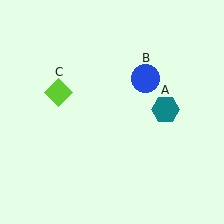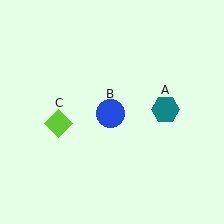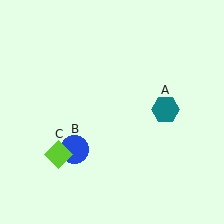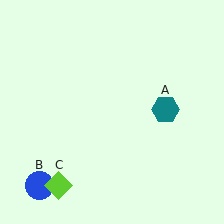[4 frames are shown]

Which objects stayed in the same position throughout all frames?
Teal hexagon (object A) remained stationary.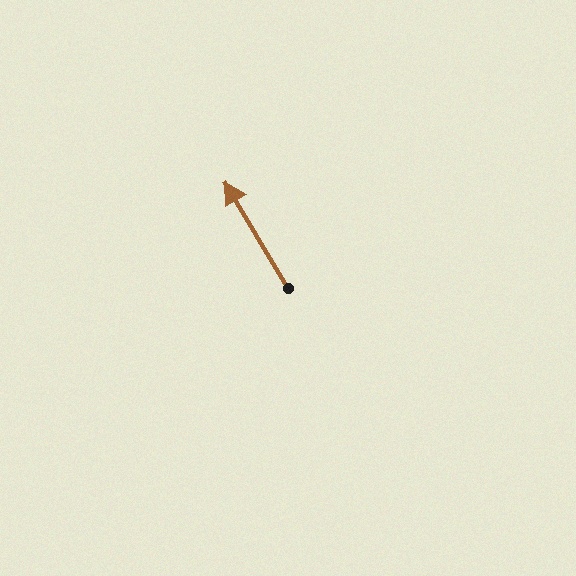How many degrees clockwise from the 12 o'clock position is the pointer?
Approximately 329 degrees.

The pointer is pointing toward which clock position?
Roughly 11 o'clock.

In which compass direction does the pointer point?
Northwest.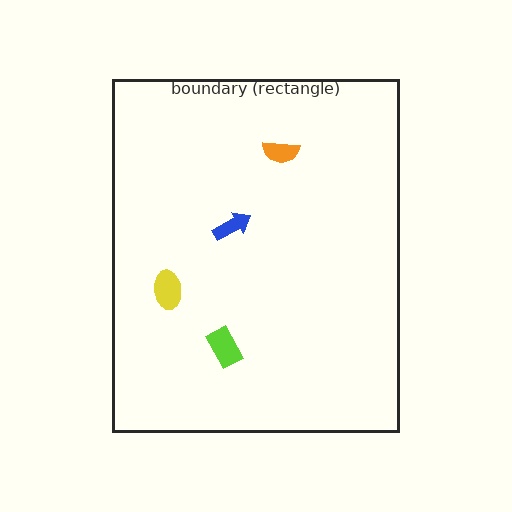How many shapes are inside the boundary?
4 inside, 0 outside.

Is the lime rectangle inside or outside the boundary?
Inside.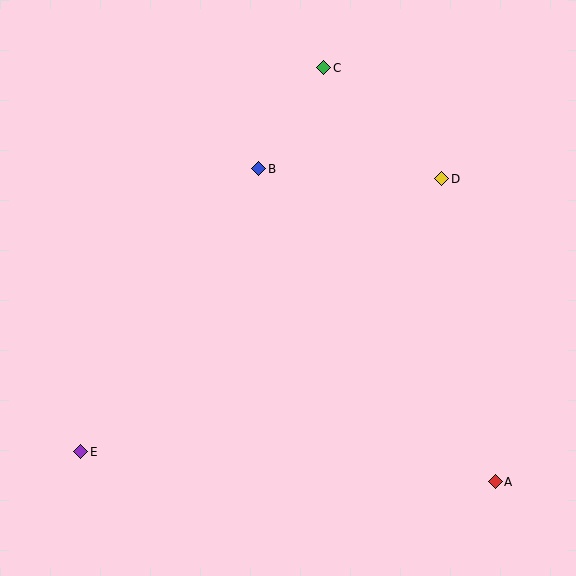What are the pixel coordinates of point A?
Point A is at (495, 482).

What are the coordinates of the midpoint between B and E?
The midpoint between B and E is at (170, 310).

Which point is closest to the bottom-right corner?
Point A is closest to the bottom-right corner.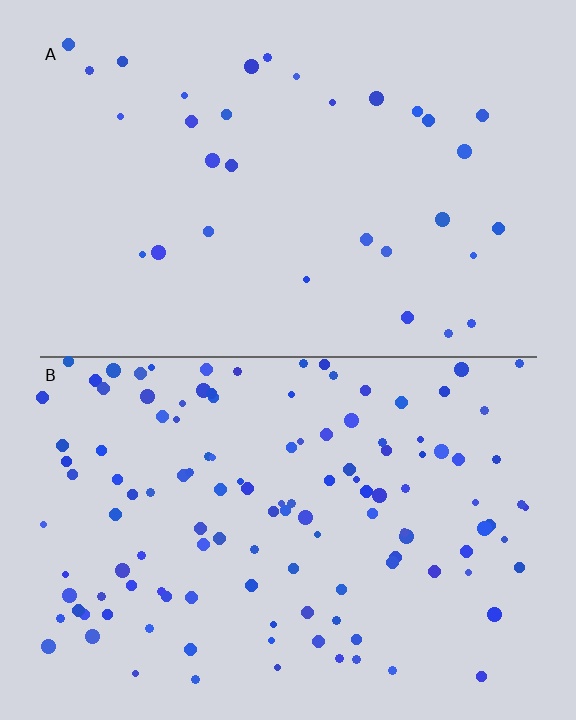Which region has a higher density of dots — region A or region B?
B (the bottom).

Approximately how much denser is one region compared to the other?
Approximately 3.8× — region B over region A.